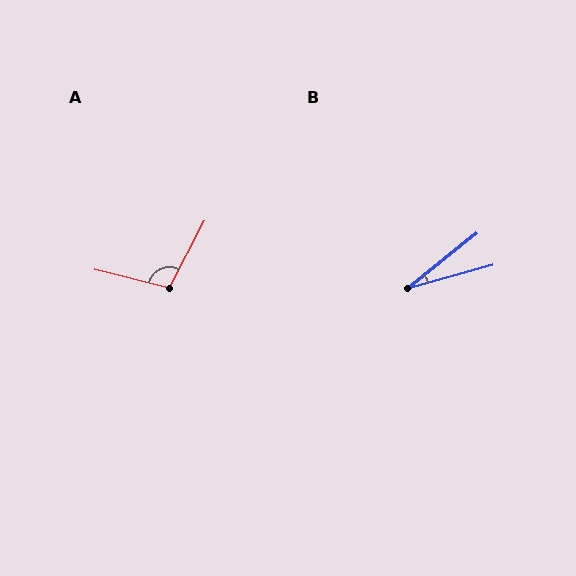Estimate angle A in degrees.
Approximately 104 degrees.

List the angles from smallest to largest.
B (23°), A (104°).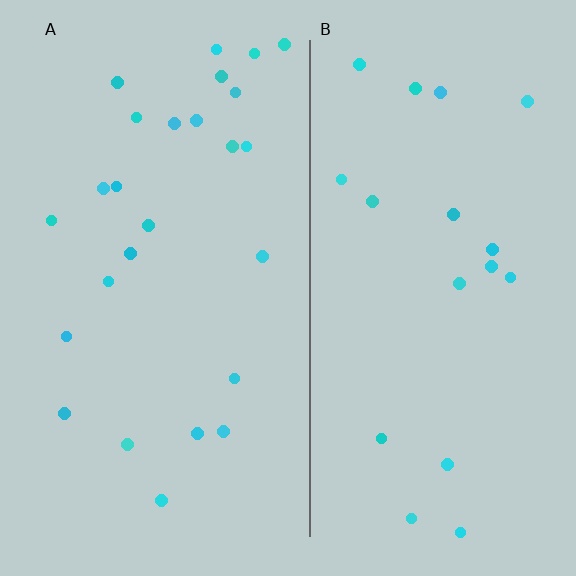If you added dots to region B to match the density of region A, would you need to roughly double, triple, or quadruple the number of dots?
Approximately double.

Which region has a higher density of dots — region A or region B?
A (the left).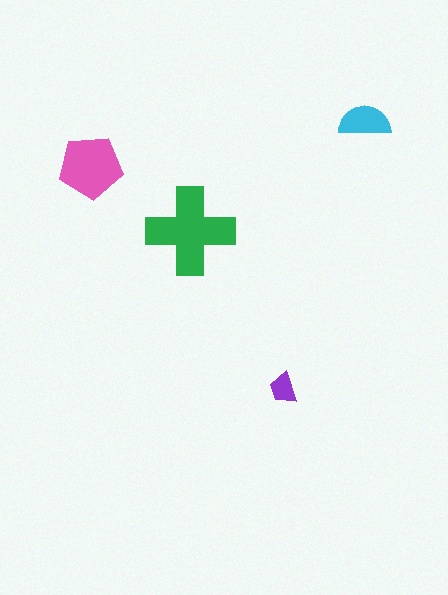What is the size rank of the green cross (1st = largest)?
1st.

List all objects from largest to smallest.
The green cross, the pink pentagon, the cyan semicircle, the purple trapezoid.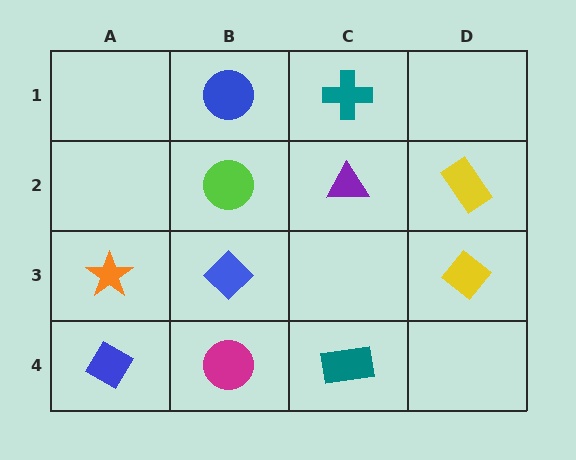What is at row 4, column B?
A magenta circle.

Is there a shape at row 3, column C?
No, that cell is empty.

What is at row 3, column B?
A blue diamond.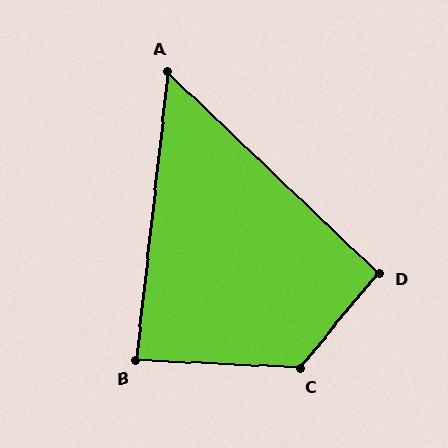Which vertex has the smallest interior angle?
A, at approximately 53 degrees.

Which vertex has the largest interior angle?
C, at approximately 127 degrees.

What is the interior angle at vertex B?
Approximately 86 degrees (approximately right).